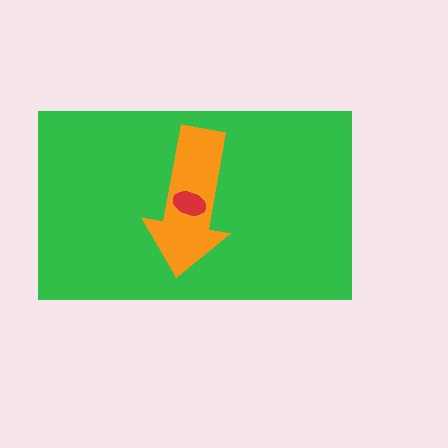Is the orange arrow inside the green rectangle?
Yes.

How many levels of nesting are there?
3.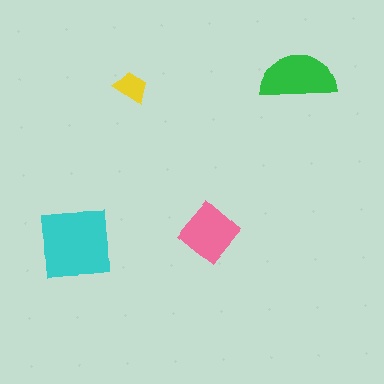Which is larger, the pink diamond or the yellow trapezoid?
The pink diamond.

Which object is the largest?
The cyan square.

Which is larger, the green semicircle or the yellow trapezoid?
The green semicircle.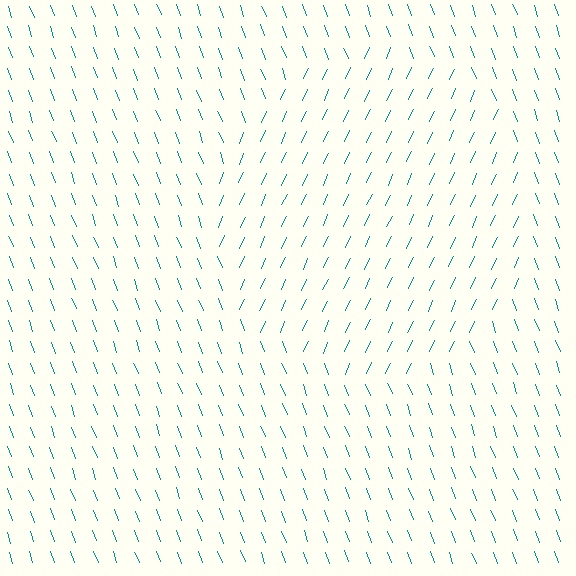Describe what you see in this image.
The image is filled with small teal line segments. A circle region in the image has lines oriented differently from the surrounding lines, creating a visible texture boundary.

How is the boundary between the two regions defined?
The boundary is defined purely by a change in line orientation (approximately 45 degrees difference). All lines are the same color and thickness.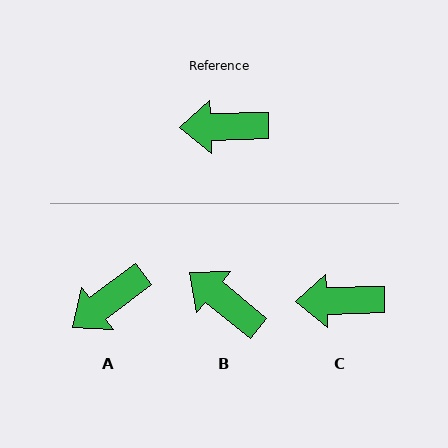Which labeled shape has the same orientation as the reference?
C.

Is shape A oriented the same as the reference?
No, it is off by about 35 degrees.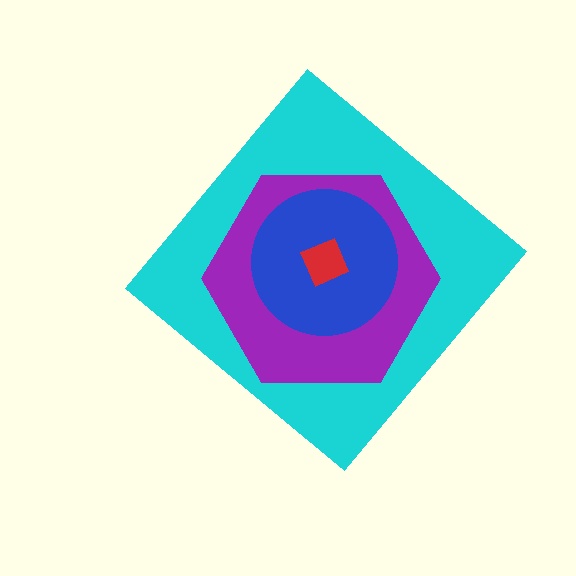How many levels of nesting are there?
4.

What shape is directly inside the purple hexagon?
The blue circle.